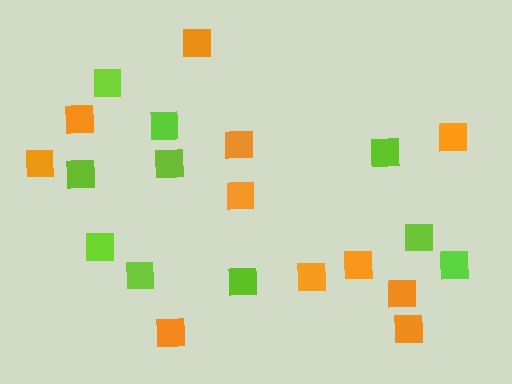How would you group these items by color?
There are 2 groups: one group of lime squares (10) and one group of orange squares (11).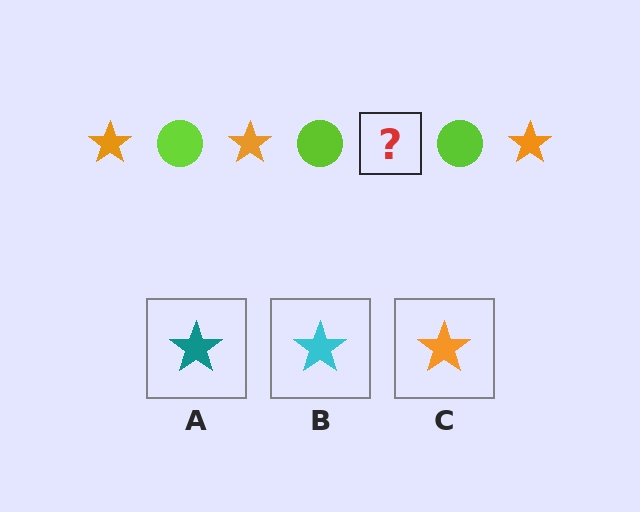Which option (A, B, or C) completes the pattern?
C.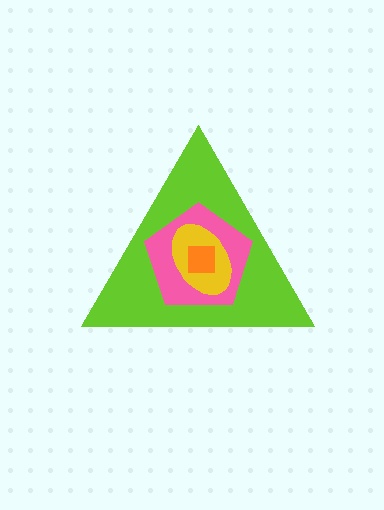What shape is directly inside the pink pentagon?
The yellow ellipse.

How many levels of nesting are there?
4.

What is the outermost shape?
The lime triangle.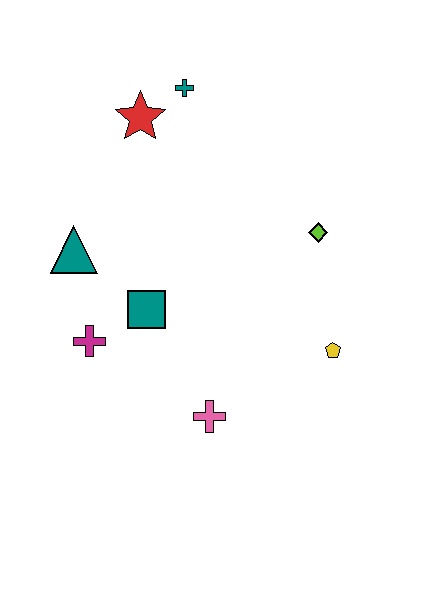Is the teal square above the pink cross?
Yes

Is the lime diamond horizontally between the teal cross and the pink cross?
No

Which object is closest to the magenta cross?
The teal square is closest to the magenta cross.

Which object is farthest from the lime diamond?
The magenta cross is farthest from the lime diamond.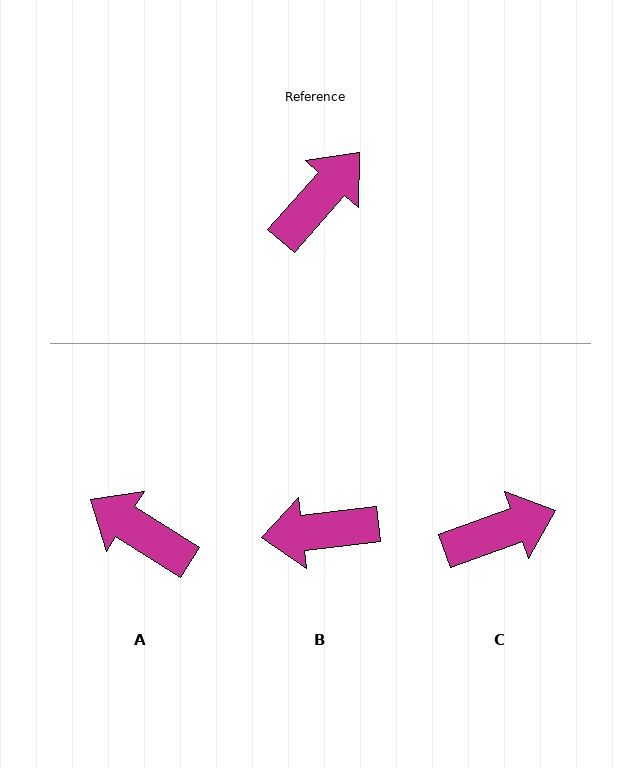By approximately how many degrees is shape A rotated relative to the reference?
Approximately 99 degrees counter-clockwise.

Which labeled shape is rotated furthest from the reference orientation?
B, about 138 degrees away.